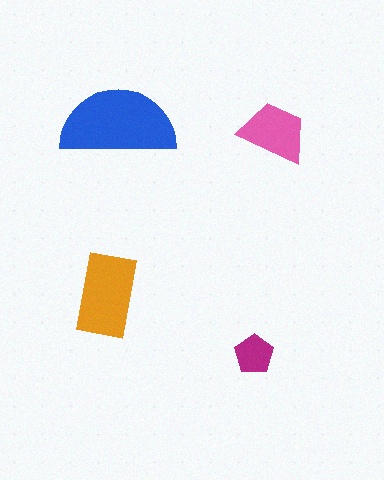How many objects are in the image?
There are 4 objects in the image.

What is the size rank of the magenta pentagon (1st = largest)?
4th.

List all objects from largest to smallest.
The blue semicircle, the orange rectangle, the pink trapezoid, the magenta pentagon.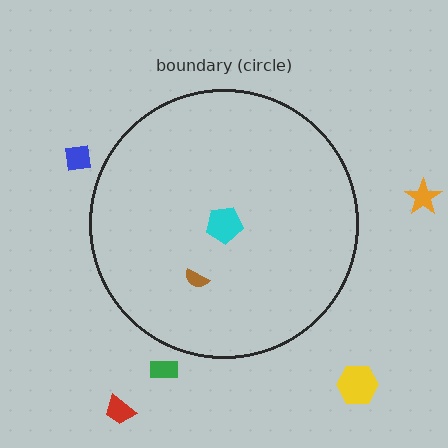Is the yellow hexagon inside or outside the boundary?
Outside.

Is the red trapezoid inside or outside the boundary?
Outside.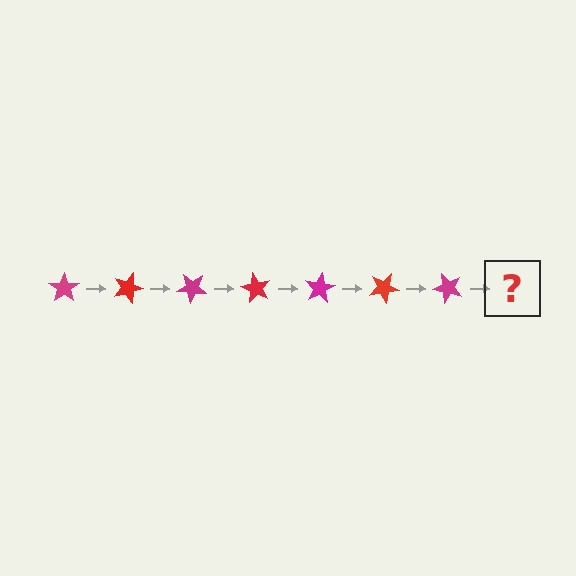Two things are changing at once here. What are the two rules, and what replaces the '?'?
The two rules are that it rotates 20 degrees each step and the color cycles through magenta and red. The '?' should be a red star, rotated 140 degrees from the start.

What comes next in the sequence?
The next element should be a red star, rotated 140 degrees from the start.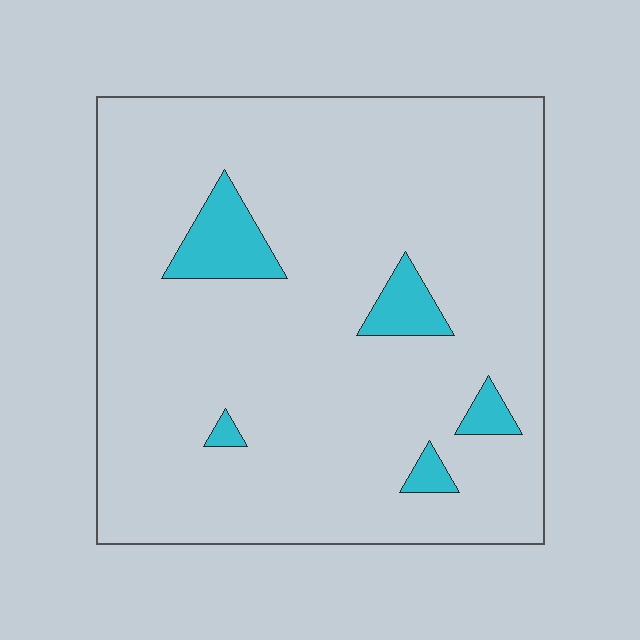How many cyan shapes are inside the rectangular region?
5.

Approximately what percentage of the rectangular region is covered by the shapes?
Approximately 10%.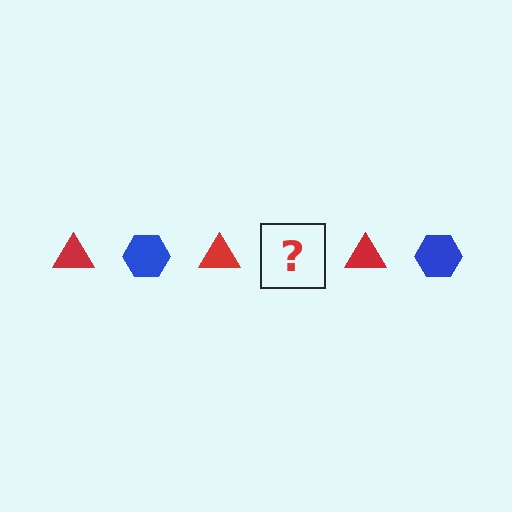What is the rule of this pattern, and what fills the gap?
The rule is that the pattern alternates between red triangle and blue hexagon. The gap should be filled with a blue hexagon.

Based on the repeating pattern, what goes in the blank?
The blank should be a blue hexagon.